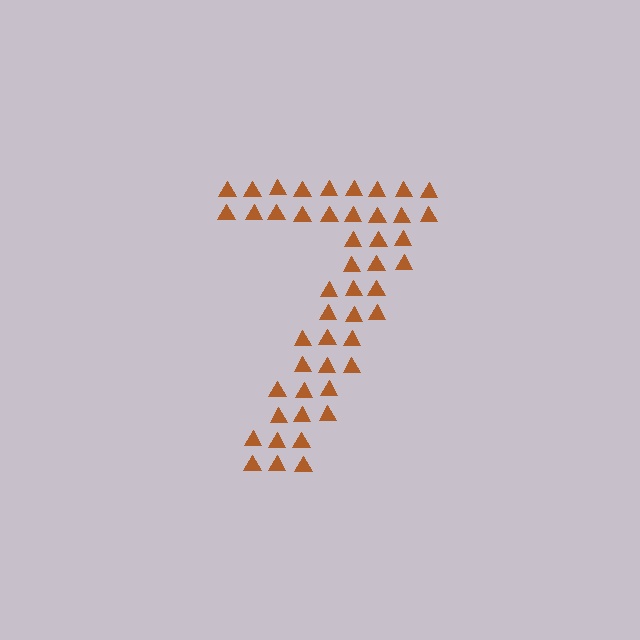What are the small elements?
The small elements are triangles.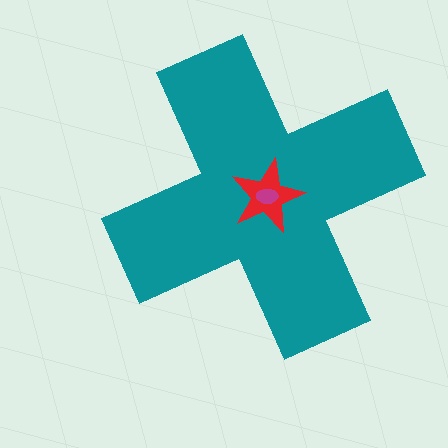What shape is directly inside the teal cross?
The red star.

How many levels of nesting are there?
3.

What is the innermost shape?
The magenta ellipse.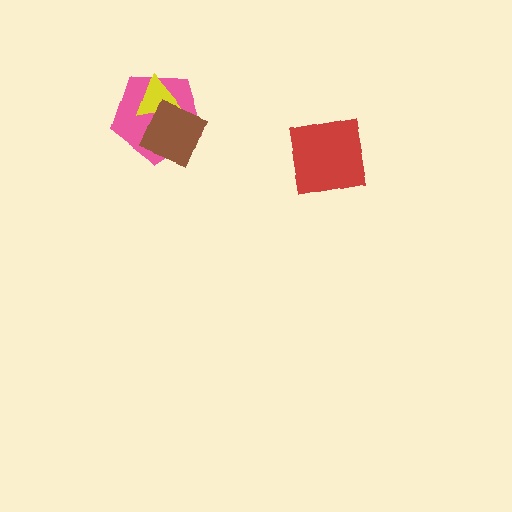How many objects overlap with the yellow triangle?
2 objects overlap with the yellow triangle.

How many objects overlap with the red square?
0 objects overlap with the red square.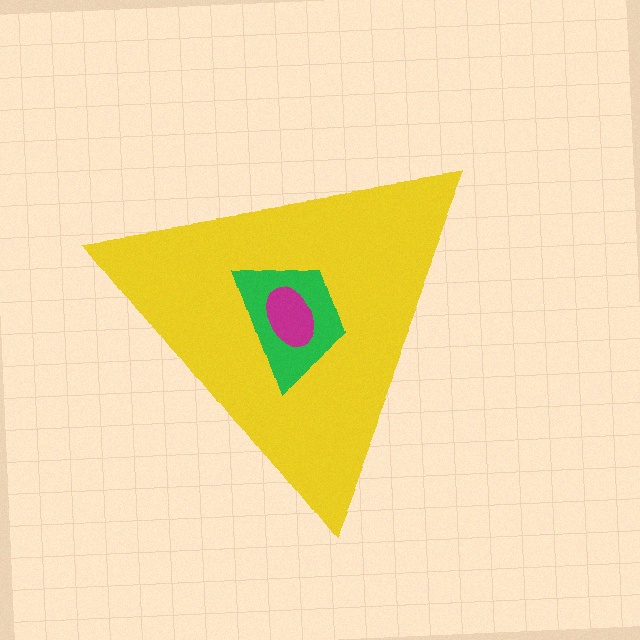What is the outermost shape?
The yellow triangle.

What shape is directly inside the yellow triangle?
The green trapezoid.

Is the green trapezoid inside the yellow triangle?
Yes.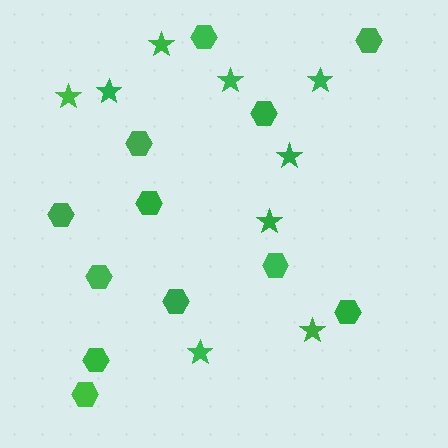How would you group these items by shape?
There are 2 groups: one group of hexagons (12) and one group of stars (9).